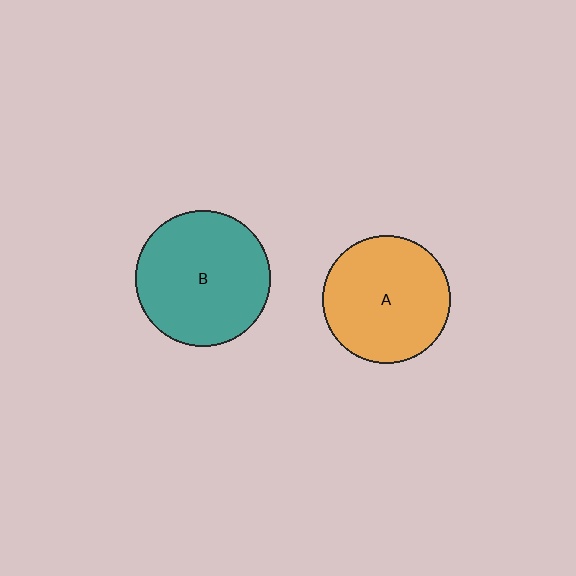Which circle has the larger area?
Circle B (teal).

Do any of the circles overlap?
No, none of the circles overlap.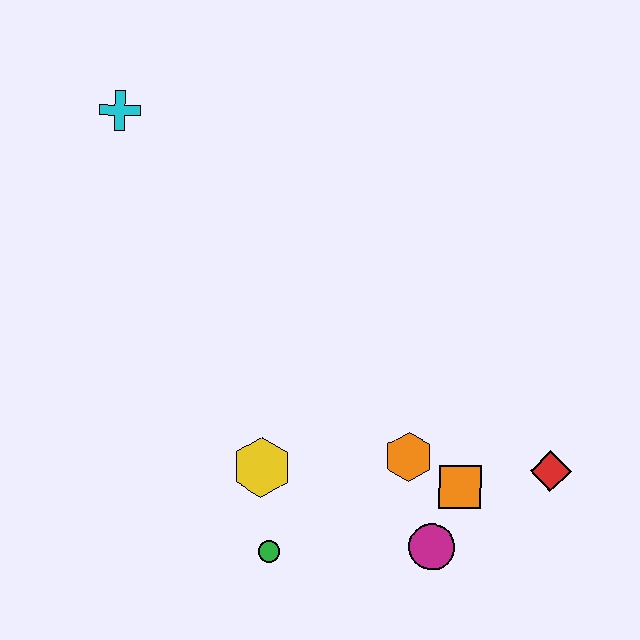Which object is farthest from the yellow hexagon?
The cyan cross is farthest from the yellow hexagon.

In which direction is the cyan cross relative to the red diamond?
The cyan cross is to the left of the red diamond.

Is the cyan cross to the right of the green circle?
No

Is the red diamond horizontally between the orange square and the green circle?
No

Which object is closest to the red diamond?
The orange square is closest to the red diamond.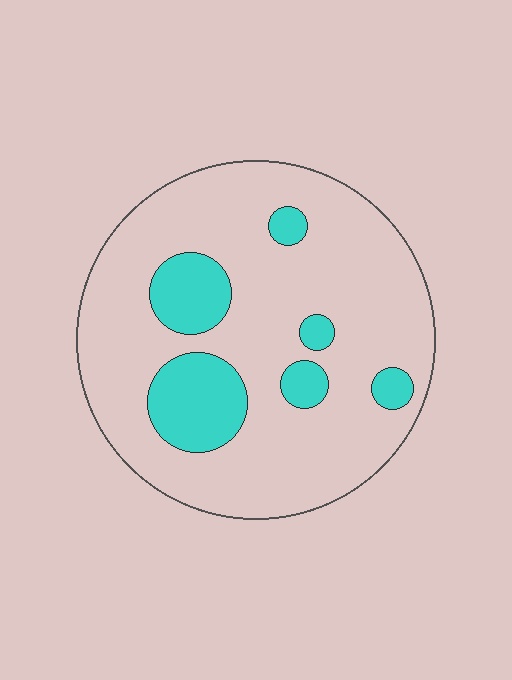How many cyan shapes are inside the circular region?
6.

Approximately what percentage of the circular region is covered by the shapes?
Approximately 20%.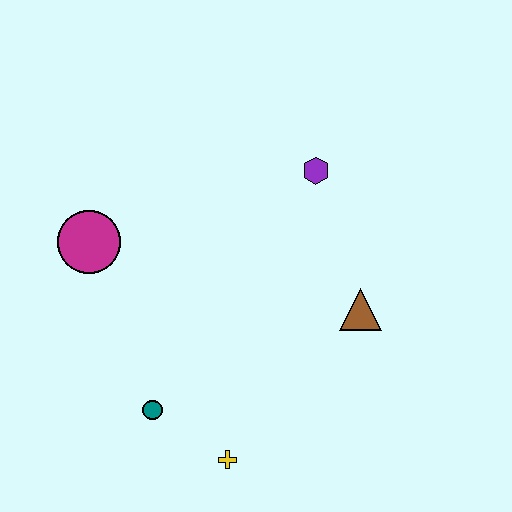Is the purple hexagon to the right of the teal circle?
Yes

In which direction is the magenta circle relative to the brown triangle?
The magenta circle is to the left of the brown triangle.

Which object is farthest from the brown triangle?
The magenta circle is farthest from the brown triangle.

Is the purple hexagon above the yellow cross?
Yes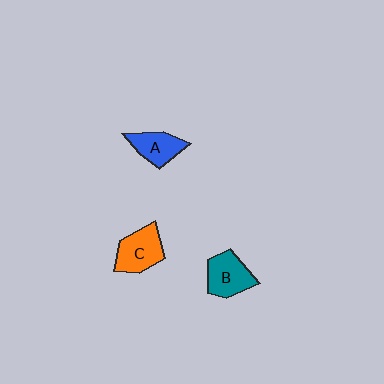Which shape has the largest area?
Shape C (orange).